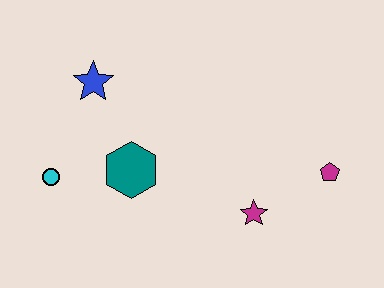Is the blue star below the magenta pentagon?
No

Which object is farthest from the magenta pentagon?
The cyan circle is farthest from the magenta pentagon.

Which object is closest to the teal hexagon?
The cyan circle is closest to the teal hexagon.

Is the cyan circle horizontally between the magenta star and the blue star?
No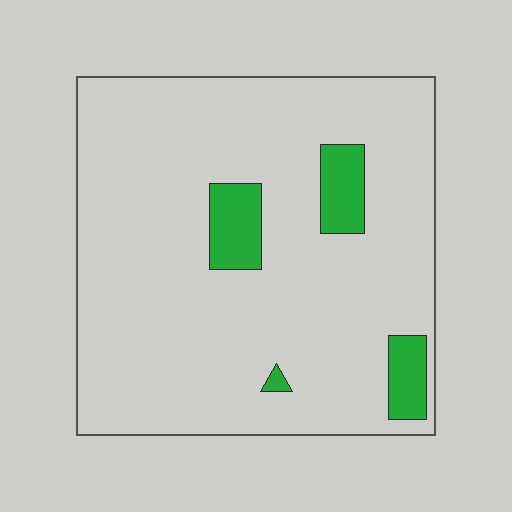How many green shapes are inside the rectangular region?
4.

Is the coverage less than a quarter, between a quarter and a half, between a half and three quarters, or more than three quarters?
Less than a quarter.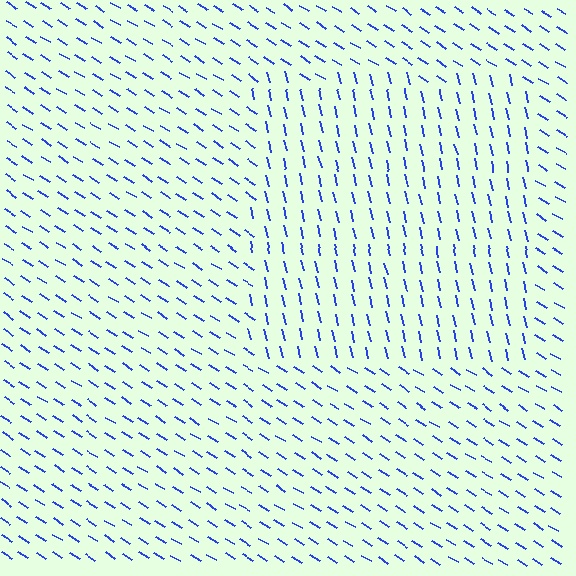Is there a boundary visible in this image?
Yes, there is a texture boundary formed by a change in line orientation.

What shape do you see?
I see a rectangle.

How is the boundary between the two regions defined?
The boundary is defined purely by a change in line orientation (approximately 45 degrees difference). All lines are the same color and thickness.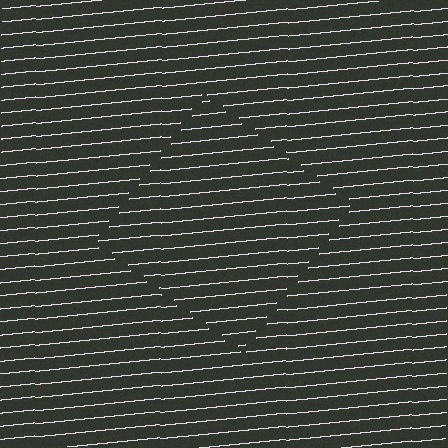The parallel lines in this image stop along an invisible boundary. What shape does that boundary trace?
An illusory square. The interior of the shape contains the same grating, shifted by half a period — the contour is defined by the phase discontinuity where line-ends from the inner and outer gratings abut.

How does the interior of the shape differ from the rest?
The interior of the shape contains the same grating, shifted by half a period — the contour is defined by the phase discontinuity where line-ends from the inner and outer gratings abut.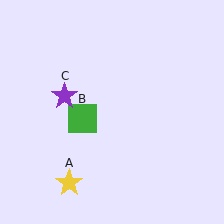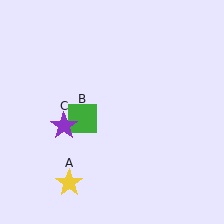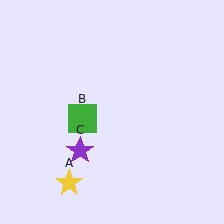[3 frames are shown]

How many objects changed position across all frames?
1 object changed position: purple star (object C).